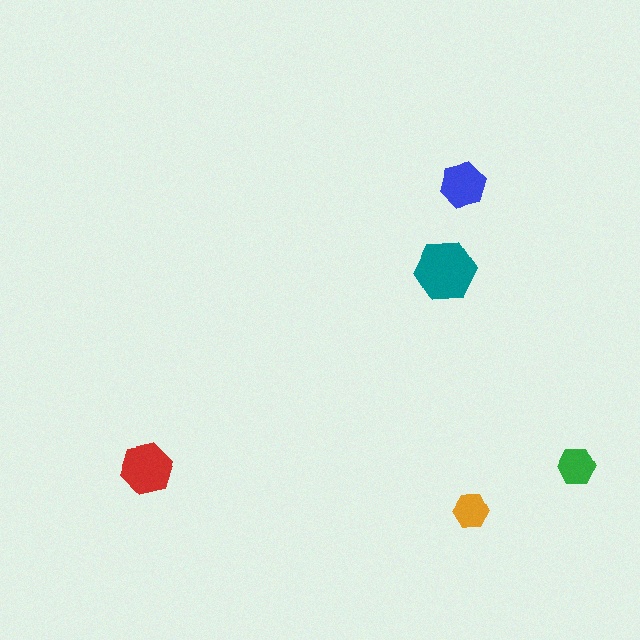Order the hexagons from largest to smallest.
the teal one, the red one, the blue one, the green one, the orange one.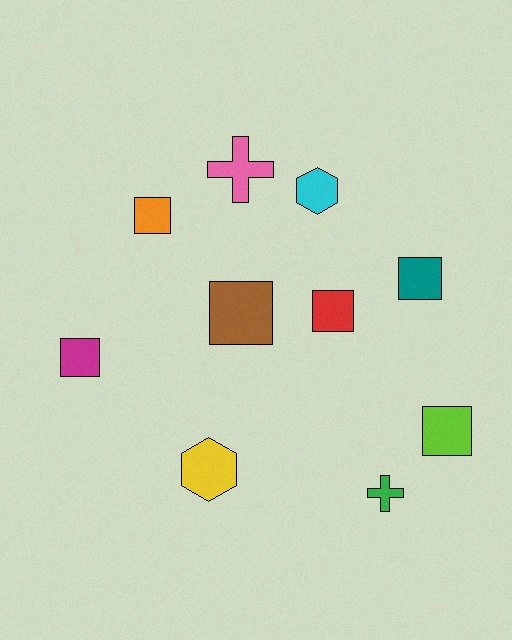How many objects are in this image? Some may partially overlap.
There are 10 objects.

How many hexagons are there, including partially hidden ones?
There are 2 hexagons.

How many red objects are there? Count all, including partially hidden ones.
There is 1 red object.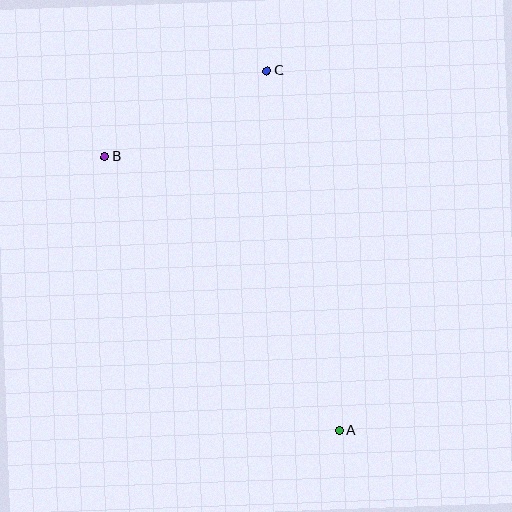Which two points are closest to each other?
Points B and C are closest to each other.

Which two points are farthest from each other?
Points A and C are farthest from each other.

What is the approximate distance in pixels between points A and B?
The distance between A and B is approximately 361 pixels.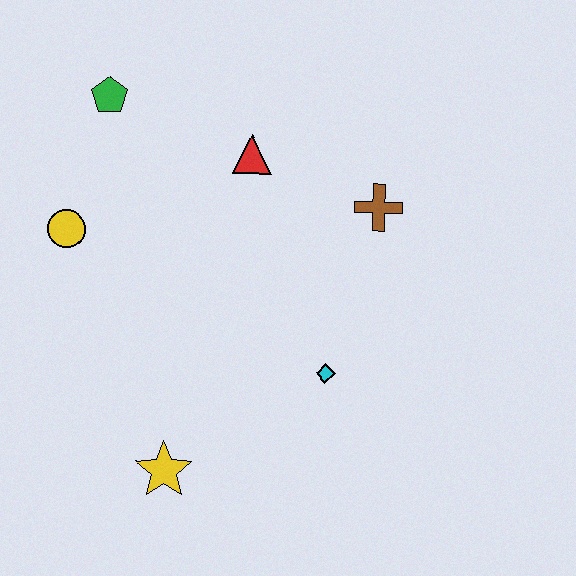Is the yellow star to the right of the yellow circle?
Yes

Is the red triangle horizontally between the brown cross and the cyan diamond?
No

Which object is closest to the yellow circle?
The green pentagon is closest to the yellow circle.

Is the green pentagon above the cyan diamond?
Yes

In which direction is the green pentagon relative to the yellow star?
The green pentagon is above the yellow star.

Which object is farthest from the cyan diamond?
The green pentagon is farthest from the cyan diamond.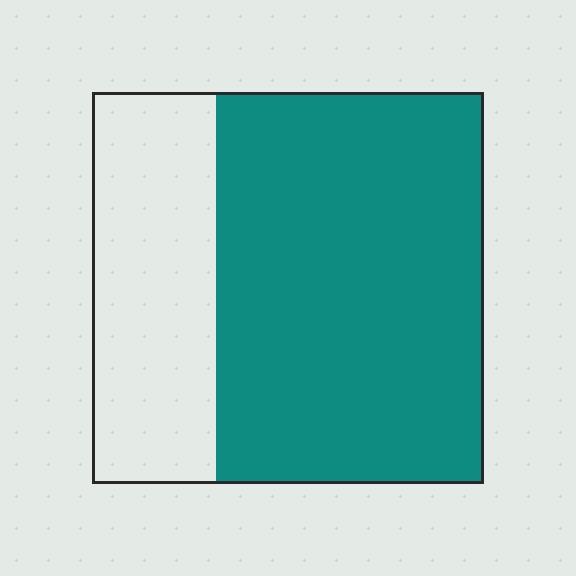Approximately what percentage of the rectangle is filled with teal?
Approximately 70%.